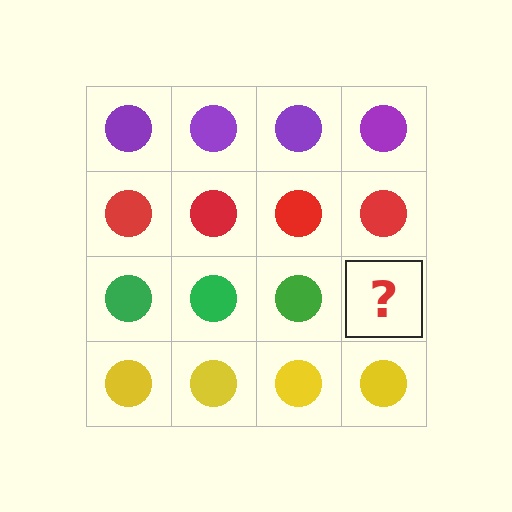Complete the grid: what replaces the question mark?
The question mark should be replaced with a green circle.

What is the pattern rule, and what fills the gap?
The rule is that each row has a consistent color. The gap should be filled with a green circle.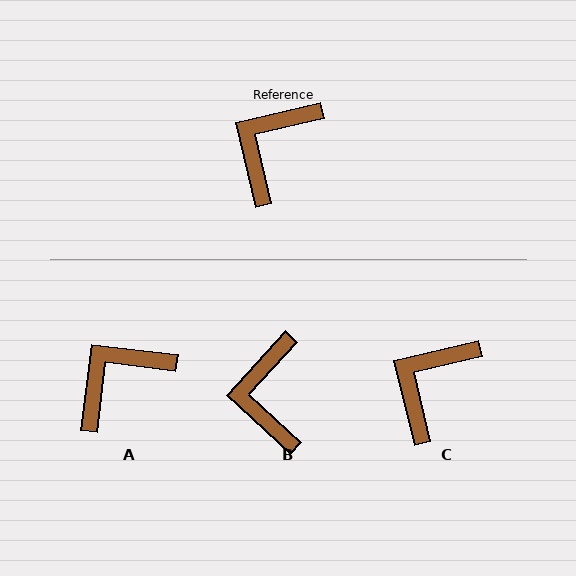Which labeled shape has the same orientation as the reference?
C.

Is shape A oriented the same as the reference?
No, it is off by about 20 degrees.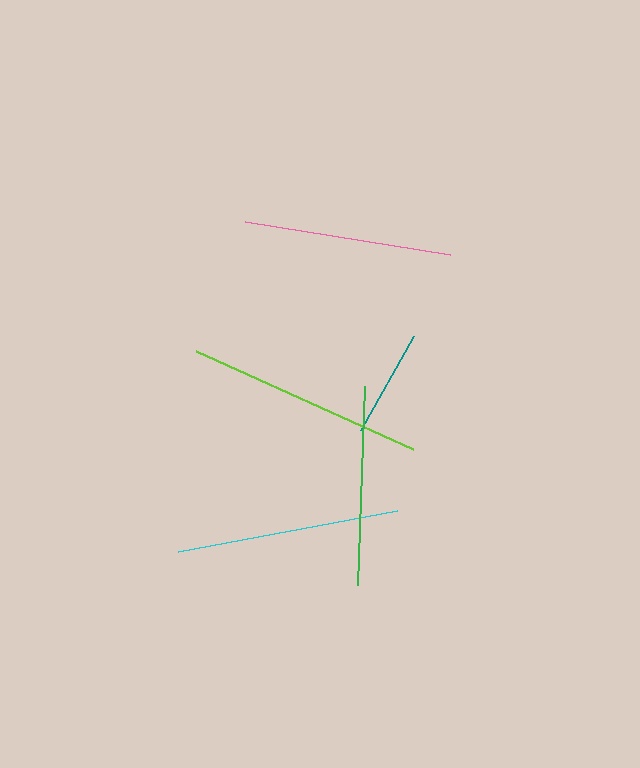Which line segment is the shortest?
The teal line is the shortest at approximately 108 pixels.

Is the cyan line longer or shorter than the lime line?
The lime line is longer than the cyan line.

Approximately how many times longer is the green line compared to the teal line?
The green line is approximately 1.8 times the length of the teal line.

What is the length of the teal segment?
The teal segment is approximately 108 pixels long.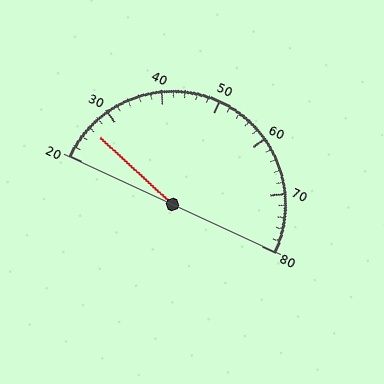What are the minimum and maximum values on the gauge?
The gauge ranges from 20 to 80.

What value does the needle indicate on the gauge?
The needle indicates approximately 26.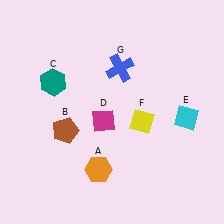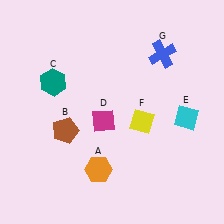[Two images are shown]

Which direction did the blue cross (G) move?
The blue cross (G) moved right.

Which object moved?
The blue cross (G) moved right.